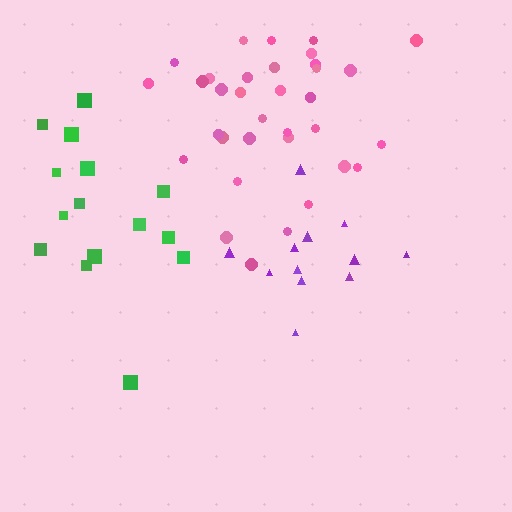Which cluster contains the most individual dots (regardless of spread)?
Pink (34).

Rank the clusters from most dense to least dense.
pink, purple, green.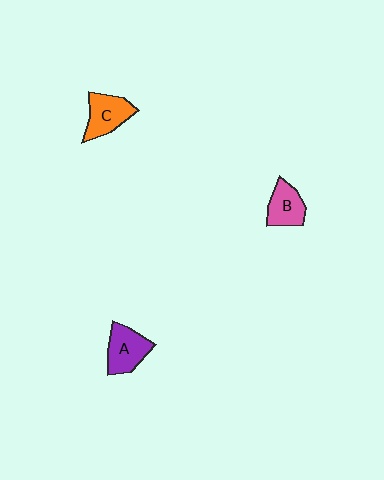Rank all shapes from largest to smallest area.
From largest to smallest: A (purple), C (orange), B (pink).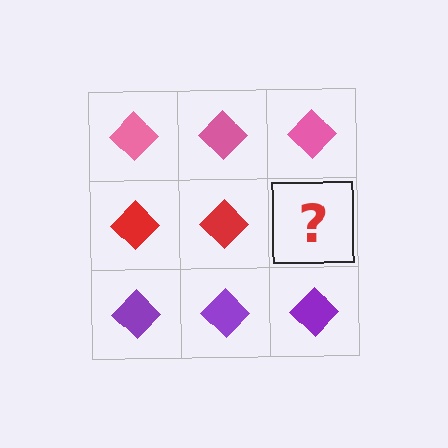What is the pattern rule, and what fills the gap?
The rule is that each row has a consistent color. The gap should be filled with a red diamond.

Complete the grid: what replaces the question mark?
The question mark should be replaced with a red diamond.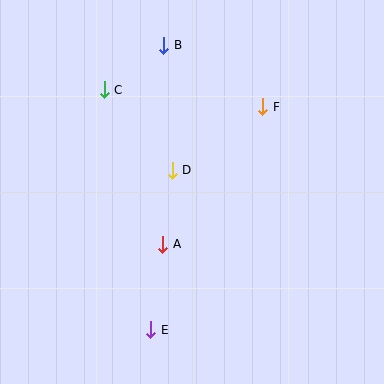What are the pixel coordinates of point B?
Point B is at (164, 45).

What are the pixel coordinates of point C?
Point C is at (104, 90).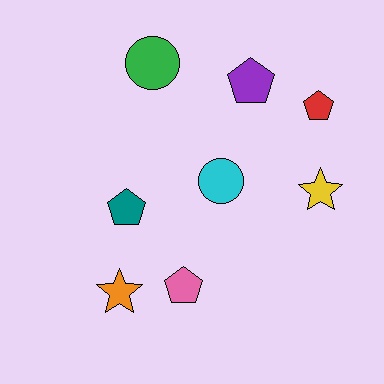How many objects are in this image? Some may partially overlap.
There are 8 objects.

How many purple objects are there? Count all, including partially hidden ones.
There is 1 purple object.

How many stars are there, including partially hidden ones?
There are 2 stars.